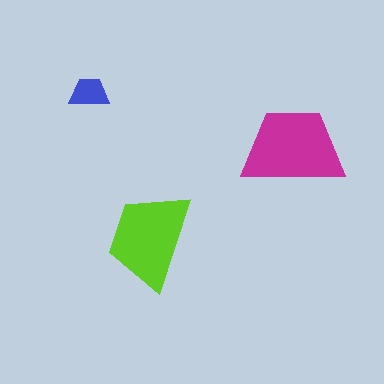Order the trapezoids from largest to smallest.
the magenta one, the lime one, the blue one.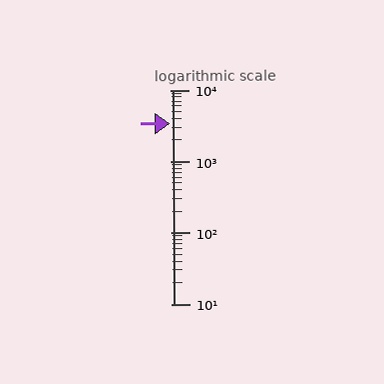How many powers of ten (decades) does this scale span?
The scale spans 3 decades, from 10 to 10000.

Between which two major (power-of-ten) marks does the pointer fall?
The pointer is between 1000 and 10000.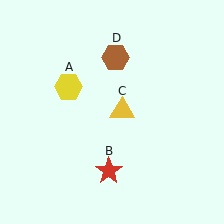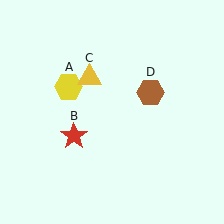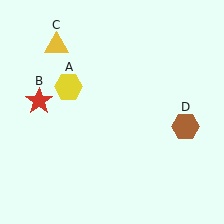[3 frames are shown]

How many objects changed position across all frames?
3 objects changed position: red star (object B), yellow triangle (object C), brown hexagon (object D).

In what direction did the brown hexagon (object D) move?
The brown hexagon (object D) moved down and to the right.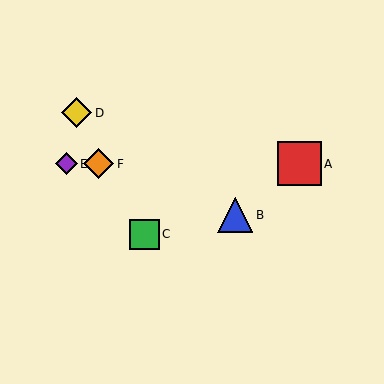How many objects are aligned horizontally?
3 objects (A, E, F) are aligned horizontally.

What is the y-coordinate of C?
Object C is at y≈234.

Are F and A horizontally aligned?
Yes, both are at y≈164.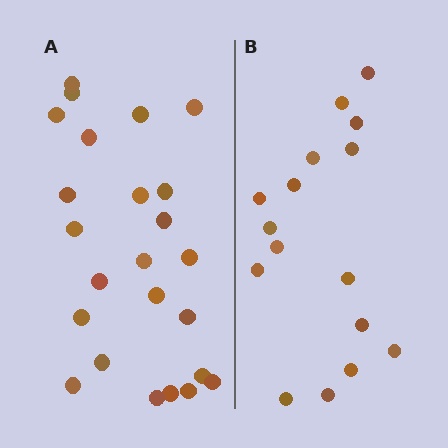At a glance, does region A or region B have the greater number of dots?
Region A (the left region) has more dots.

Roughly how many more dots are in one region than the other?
Region A has roughly 8 or so more dots than region B.